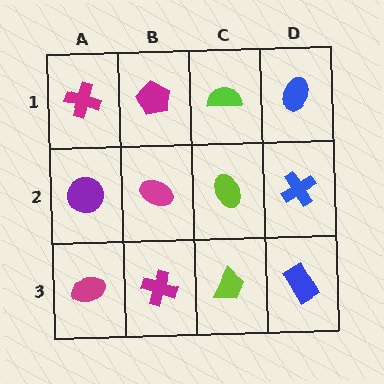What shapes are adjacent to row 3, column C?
A lime ellipse (row 2, column C), a magenta cross (row 3, column B), a blue rectangle (row 3, column D).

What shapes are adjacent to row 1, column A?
A purple circle (row 2, column A), a magenta pentagon (row 1, column B).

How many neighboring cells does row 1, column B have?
3.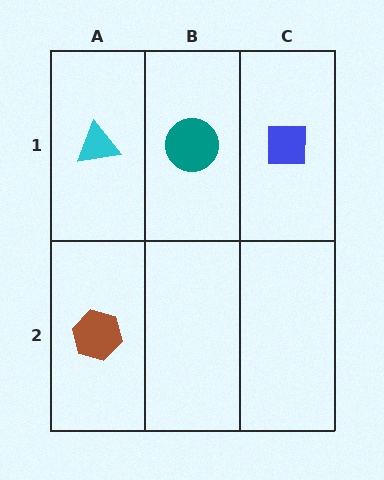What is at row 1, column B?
A teal circle.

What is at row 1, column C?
A blue square.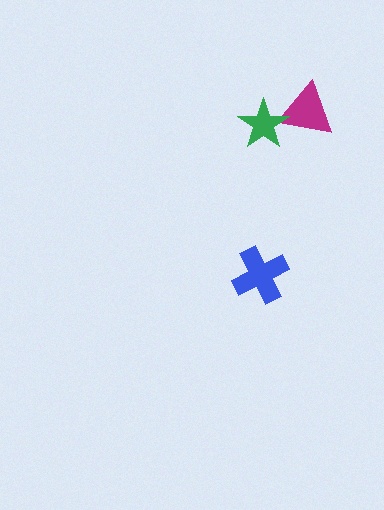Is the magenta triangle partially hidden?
Yes, it is partially covered by another shape.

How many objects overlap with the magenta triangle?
1 object overlaps with the magenta triangle.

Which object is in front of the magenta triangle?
The green star is in front of the magenta triangle.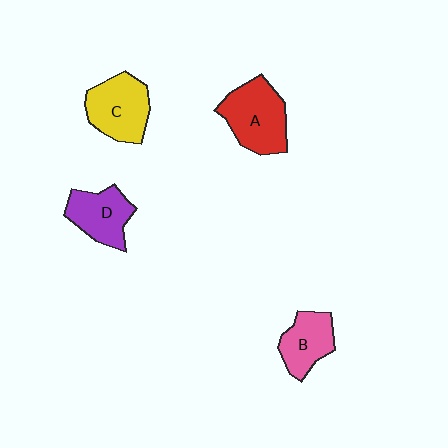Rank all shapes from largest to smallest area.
From largest to smallest: A (red), C (yellow), D (purple), B (pink).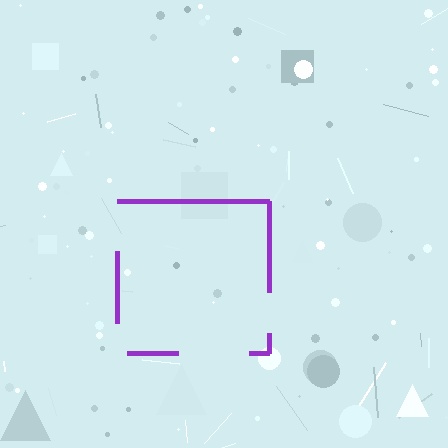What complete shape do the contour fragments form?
The contour fragments form a square.